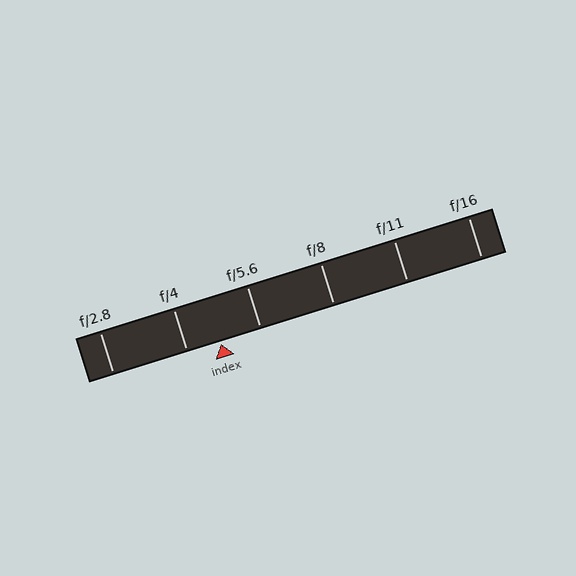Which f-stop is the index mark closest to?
The index mark is closest to f/4.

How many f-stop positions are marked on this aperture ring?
There are 6 f-stop positions marked.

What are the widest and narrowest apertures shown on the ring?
The widest aperture shown is f/2.8 and the narrowest is f/16.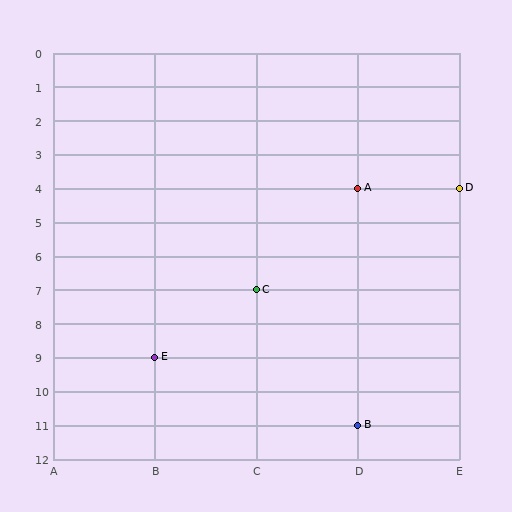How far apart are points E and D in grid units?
Points E and D are 3 columns and 5 rows apart (about 5.8 grid units diagonally).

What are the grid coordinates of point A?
Point A is at grid coordinates (D, 4).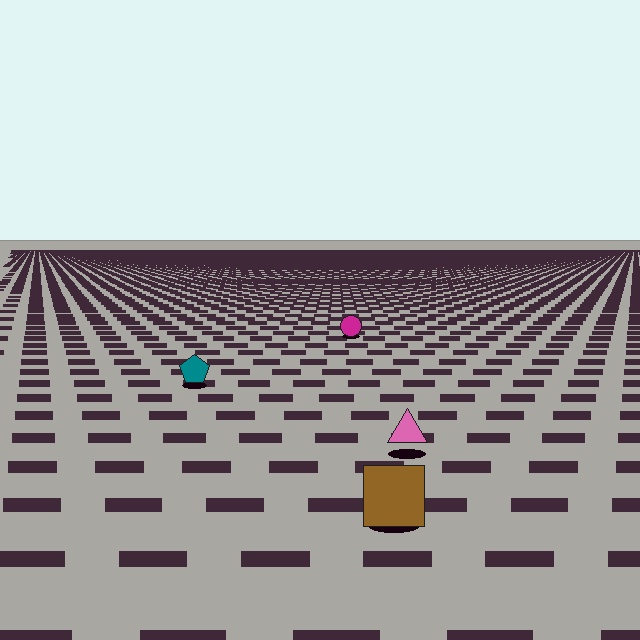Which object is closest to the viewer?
The brown square is closest. The texture marks near it are larger and more spread out.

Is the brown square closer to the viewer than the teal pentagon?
Yes. The brown square is closer — you can tell from the texture gradient: the ground texture is coarser near it.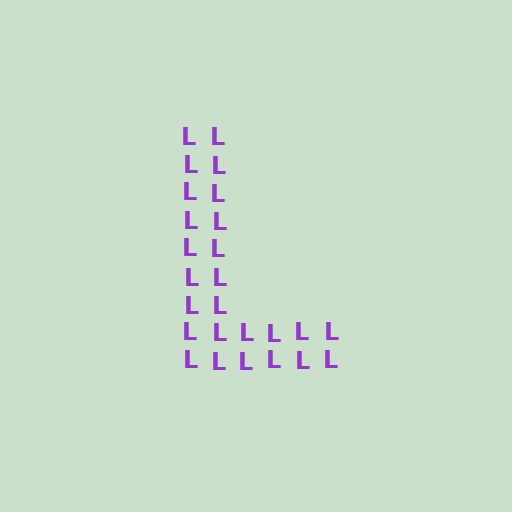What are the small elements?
The small elements are letter L's.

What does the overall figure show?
The overall figure shows the letter L.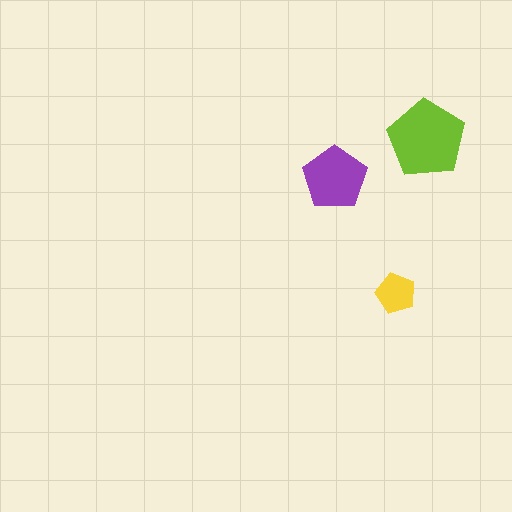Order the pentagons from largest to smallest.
the lime one, the purple one, the yellow one.